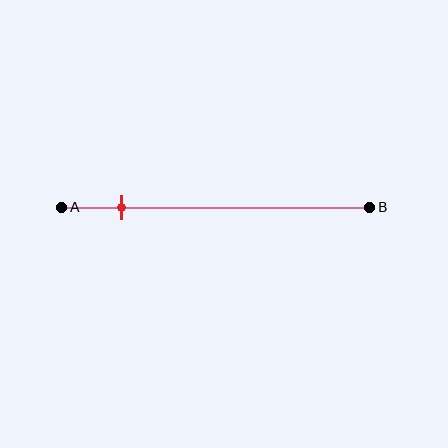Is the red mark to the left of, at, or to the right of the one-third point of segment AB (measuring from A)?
The red mark is to the left of the one-third point of segment AB.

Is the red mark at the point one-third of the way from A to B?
No, the mark is at about 20% from A, not at the 33% one-third point.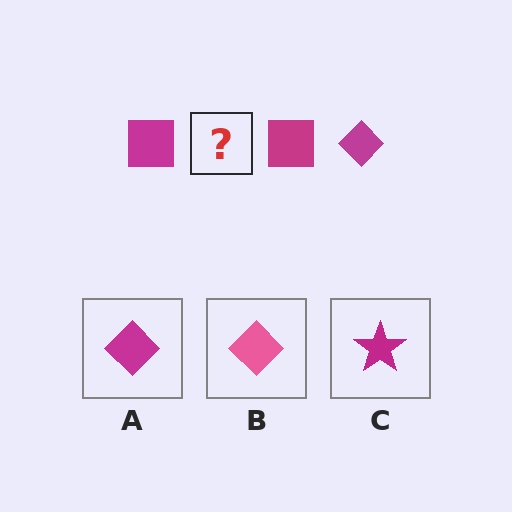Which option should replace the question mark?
Option A.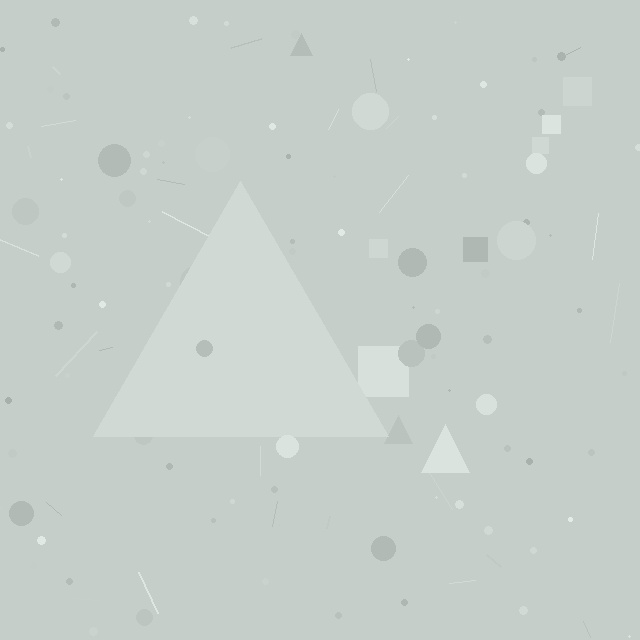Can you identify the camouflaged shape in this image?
The camouflaged shape is a triangle.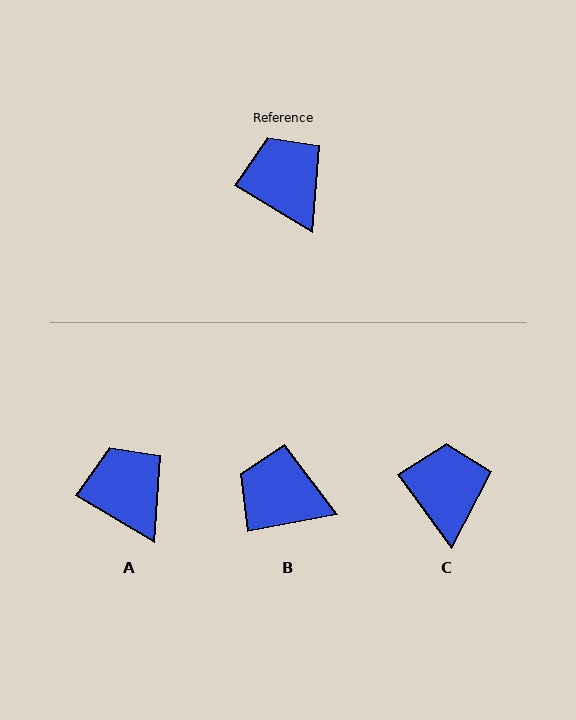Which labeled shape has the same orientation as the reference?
A.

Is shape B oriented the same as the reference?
No, it is off by about 42 degrees.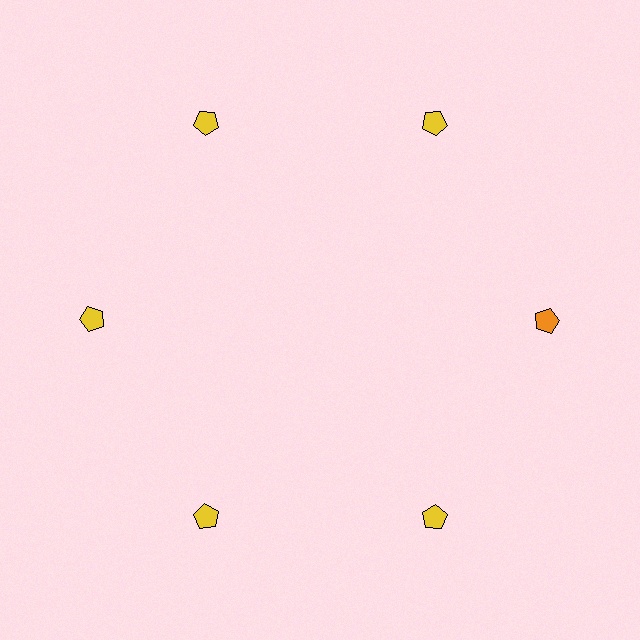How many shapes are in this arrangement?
There are 6 shapes arranged in a ring pattern.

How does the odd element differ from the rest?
It has a different color: orange instead of yellow.